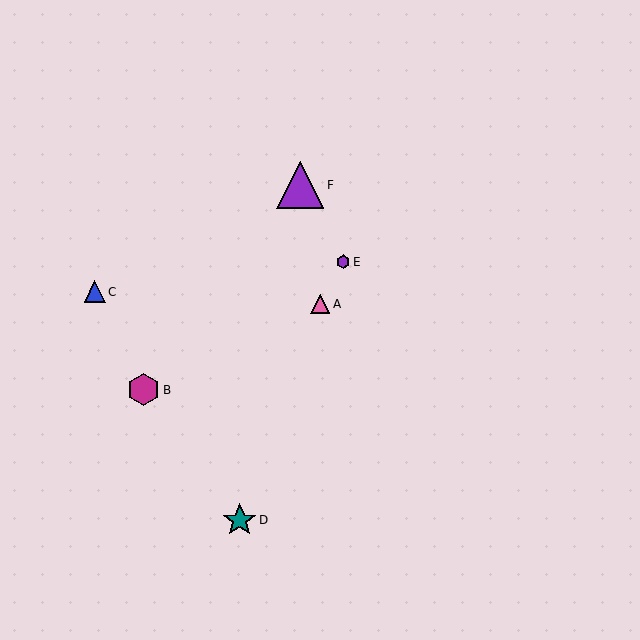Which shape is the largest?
The purple triangle (labeled F) is the largest.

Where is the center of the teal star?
The center of the teal star is at (240, 520).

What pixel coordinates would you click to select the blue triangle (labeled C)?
Click at (95, 292) to select the blue triangle C.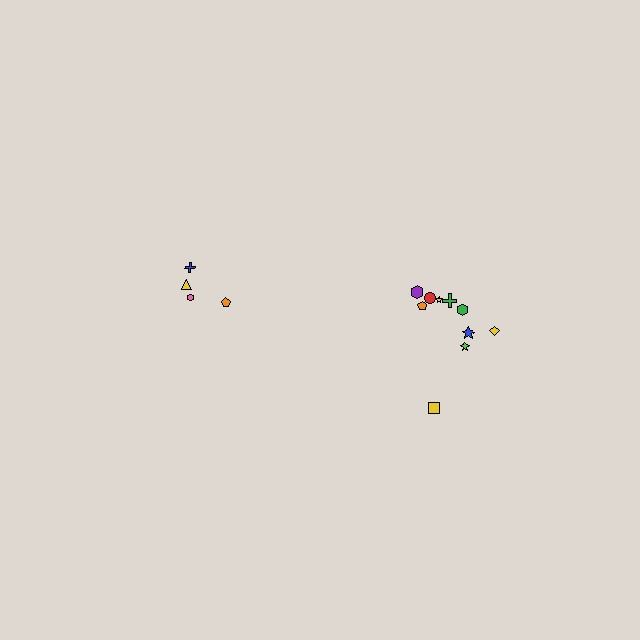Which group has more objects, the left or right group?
The right group.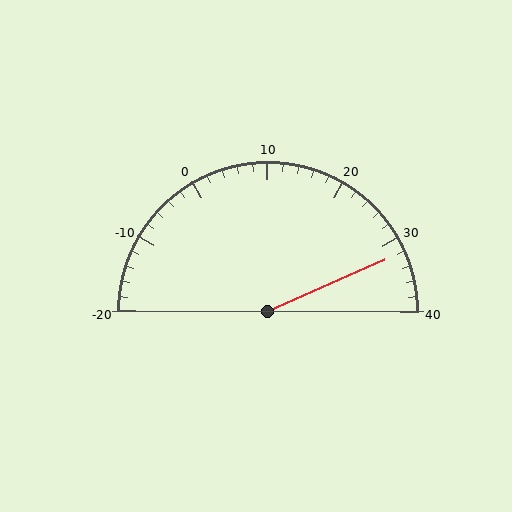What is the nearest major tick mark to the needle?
The nearest major tick mark is 30.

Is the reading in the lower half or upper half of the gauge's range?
The reading is in the upper half of the range (-20 to 40).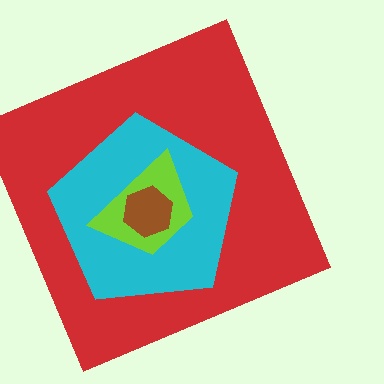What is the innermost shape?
The brown hexagon.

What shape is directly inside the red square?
The cyan pentagon.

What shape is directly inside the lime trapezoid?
The brown hexagon.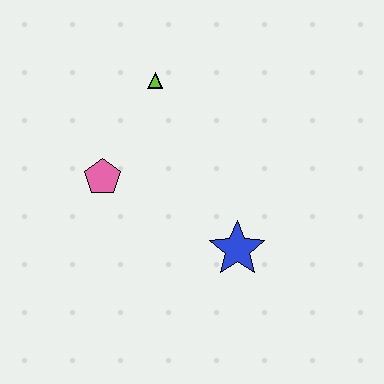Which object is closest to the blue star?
The pink pentagon is closest to the blue star.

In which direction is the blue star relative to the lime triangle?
The blue star is below the lime triangle.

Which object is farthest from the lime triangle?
The blue star is farthest from the lime triangle.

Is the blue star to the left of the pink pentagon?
No